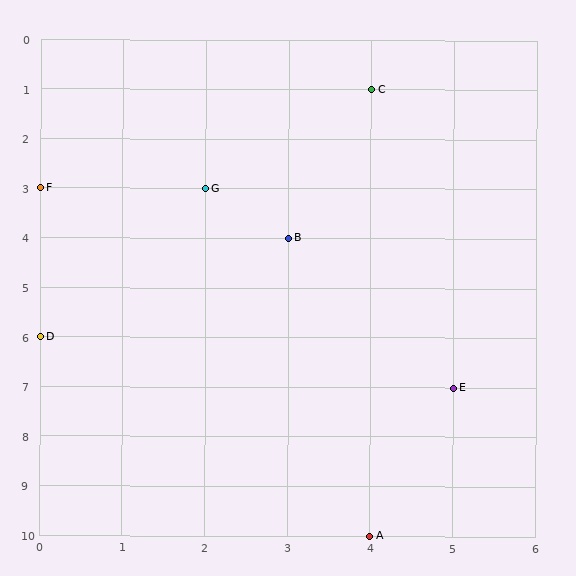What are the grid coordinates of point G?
Point G is at grid coordinates (2, 3).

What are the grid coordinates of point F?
Point F is at grid coordinates (0, 3).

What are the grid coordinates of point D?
Point D is at grid coordinates (0, 6).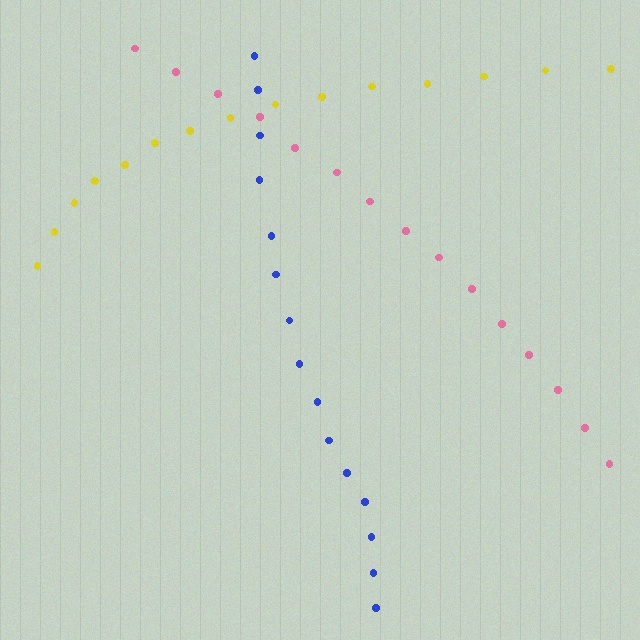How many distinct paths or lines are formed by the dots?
There are 3 distinct paths.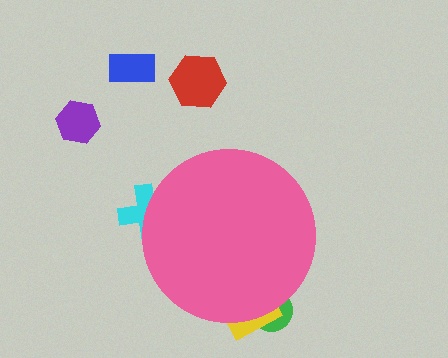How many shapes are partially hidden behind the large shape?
3 shapes are partially hidden.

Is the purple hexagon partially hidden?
No, the purple hexagon is fully visible.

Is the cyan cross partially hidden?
Yes, the cyan cross is partially hidden behind the pink circle.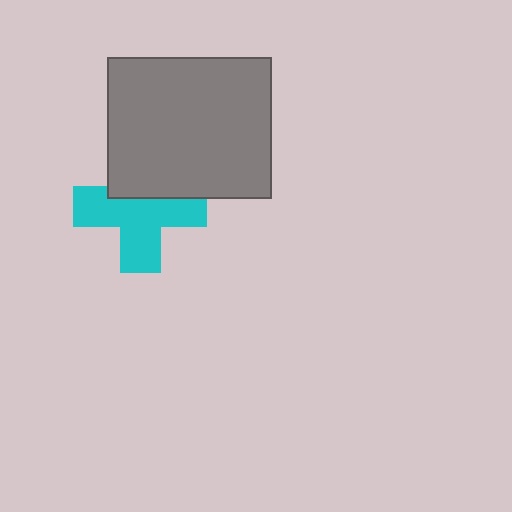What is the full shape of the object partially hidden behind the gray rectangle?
The partially hidden object is a cyan cross.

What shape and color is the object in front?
The object in front is a gray rectangle.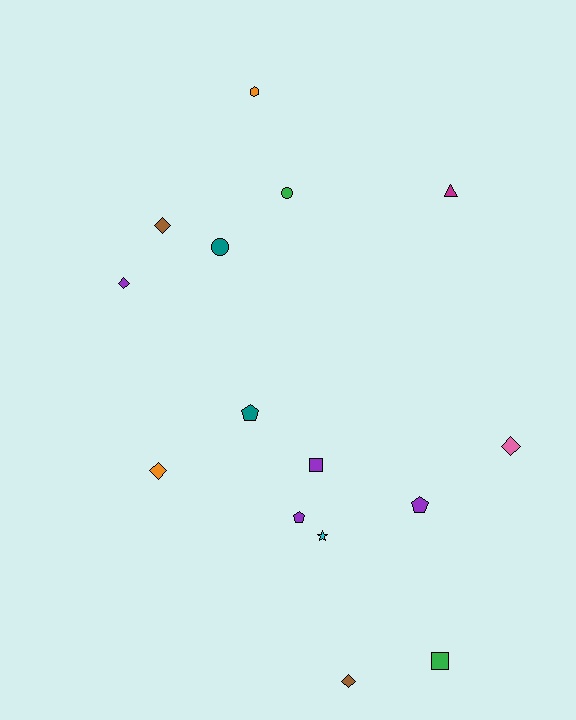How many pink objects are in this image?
There is 1 pink object.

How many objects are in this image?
There are 15 objects.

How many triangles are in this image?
There is 1 triangle.